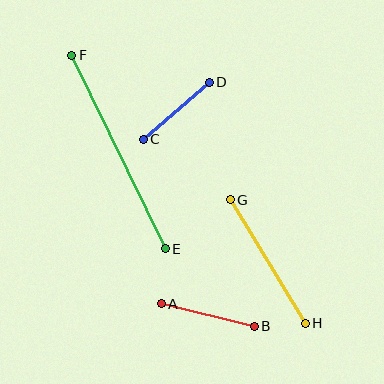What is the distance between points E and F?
The distance is approximately 215 pixels.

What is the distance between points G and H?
The distance is approximately 145 pixels.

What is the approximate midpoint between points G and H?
The midpoint is at approximately (268, 262) pixels.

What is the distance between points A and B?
The distance is approximately 96 pixels.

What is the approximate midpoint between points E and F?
The midpoint is at approximately (118, 152) pixels.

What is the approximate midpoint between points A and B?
The midpoint is at approximately (208, 315) pixels.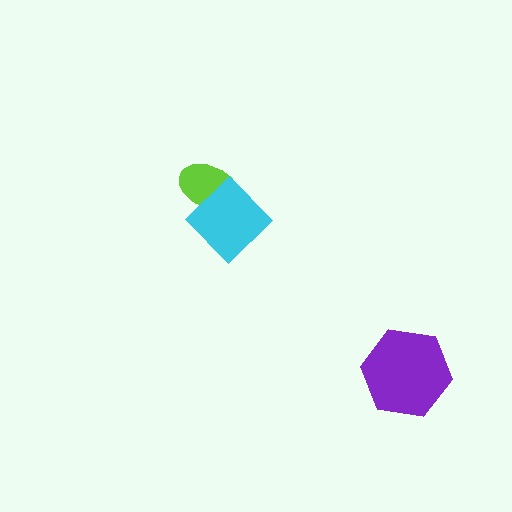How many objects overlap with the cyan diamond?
1 object overlaps with the cyan diamond.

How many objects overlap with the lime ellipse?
1 object overlaps with the lime ellipse.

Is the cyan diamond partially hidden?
No, no other shape covers it.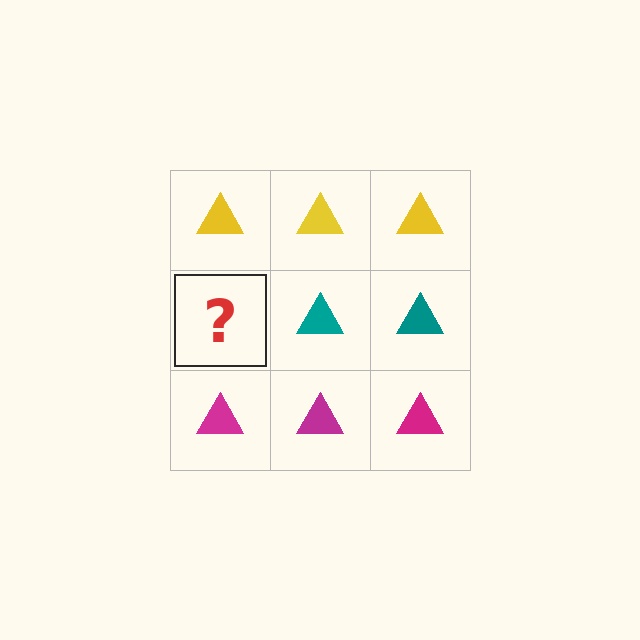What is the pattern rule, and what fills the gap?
The rule is that each row has a consistent color. The gap should be filled with a teal triangle.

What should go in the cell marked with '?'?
The missing cell should contain a teal triangle.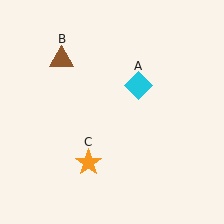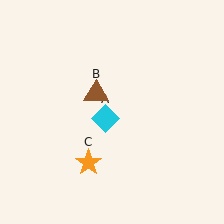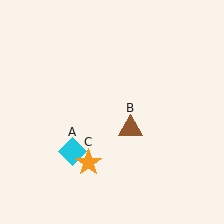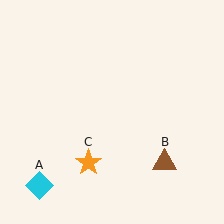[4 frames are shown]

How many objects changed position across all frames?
2 objects changed position: cyan diamond (object A), brown triangle (object B).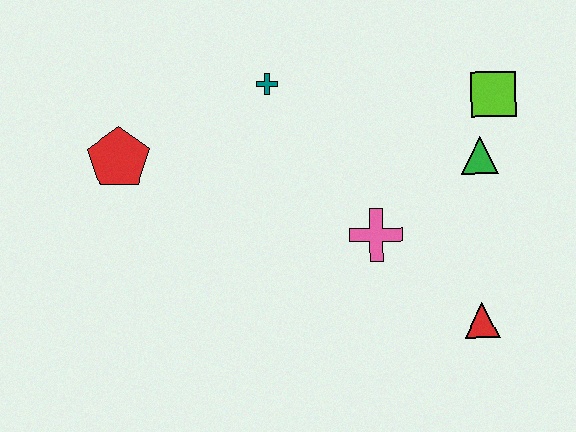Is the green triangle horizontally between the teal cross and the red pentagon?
No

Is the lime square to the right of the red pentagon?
Yes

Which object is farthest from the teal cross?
The red triangle is farthest from the teal cross.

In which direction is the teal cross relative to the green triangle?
The teal cross is to the left of the green triangle.